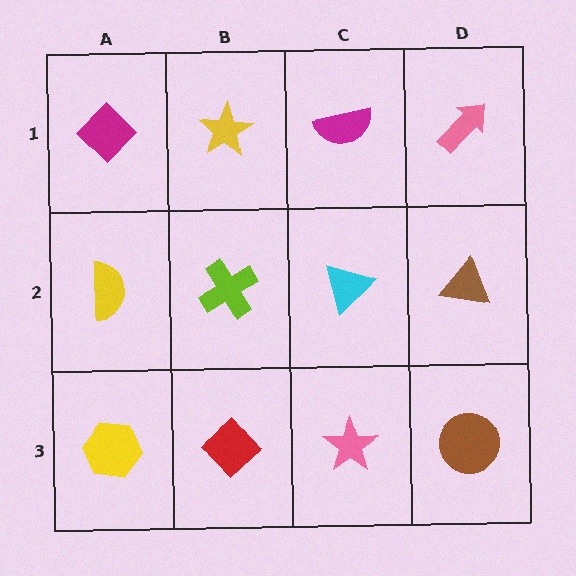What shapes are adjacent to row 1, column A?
A yellow semicircle (row 2, column A), a yellow star (row 1, column B).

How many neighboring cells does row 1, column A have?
2.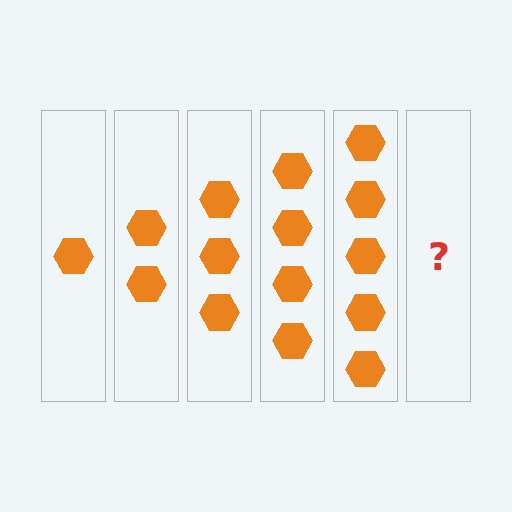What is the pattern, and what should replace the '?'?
The pattern is that each step adds one more hexagon. The '?' should be 6 hexagons.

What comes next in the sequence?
The next element should be 6 hexagons.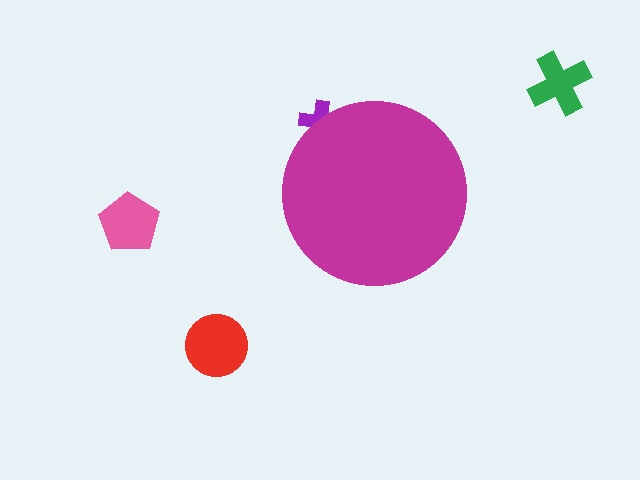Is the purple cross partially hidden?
Yes, the purple cross is partially hidden behind the magenta circle.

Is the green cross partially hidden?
No, the green cross is fully visible.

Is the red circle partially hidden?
No, the red circle is fully visible.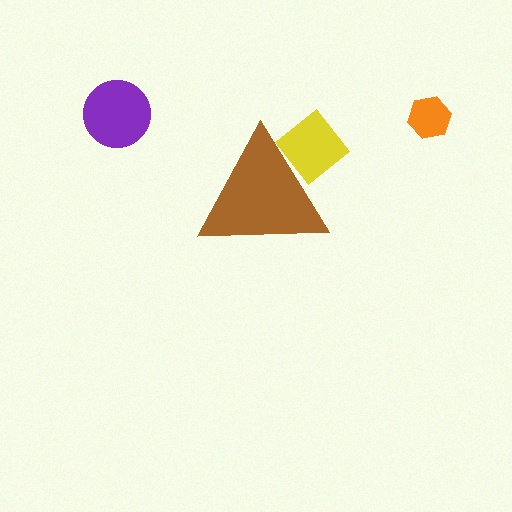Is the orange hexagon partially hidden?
No, the orange hexagon is fully visible.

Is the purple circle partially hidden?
No, the purple circle is fully visible.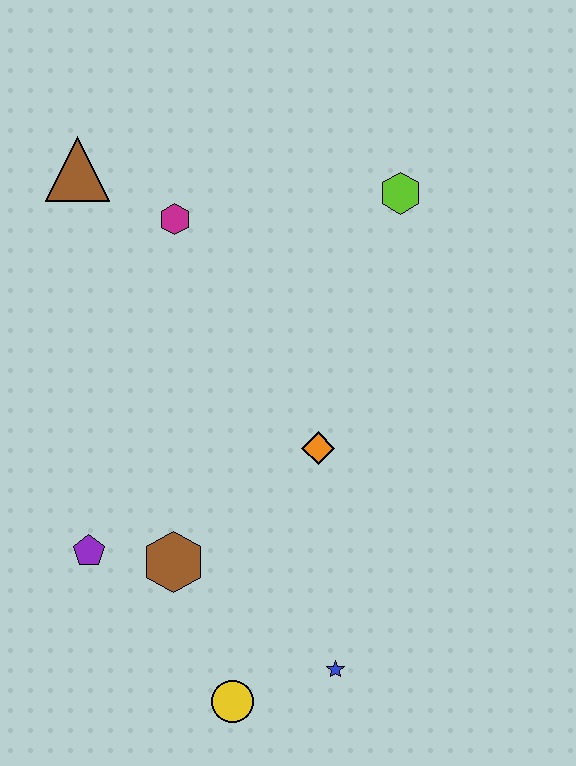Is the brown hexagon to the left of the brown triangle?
No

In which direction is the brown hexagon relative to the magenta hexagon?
The brown hexagon is below the magenta hexagon.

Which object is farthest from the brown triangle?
The blue star is farthest from the brown triangle.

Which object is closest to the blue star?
The yellow circle is closest to the blue star.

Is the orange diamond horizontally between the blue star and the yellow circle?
Yes